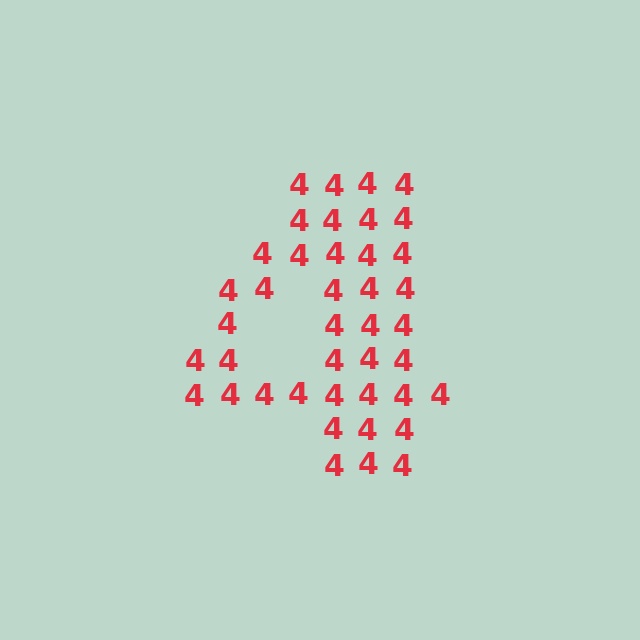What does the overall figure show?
The overall figure shows the digit 4.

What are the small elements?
The small elements are digit 4's.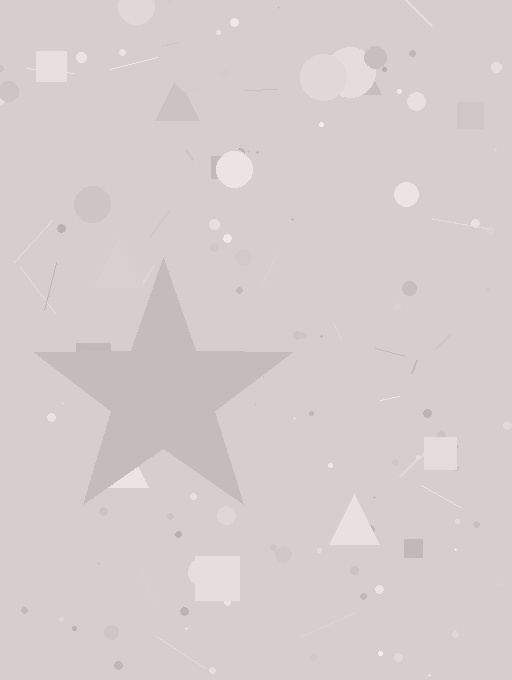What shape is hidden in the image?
A star is hidden in the image.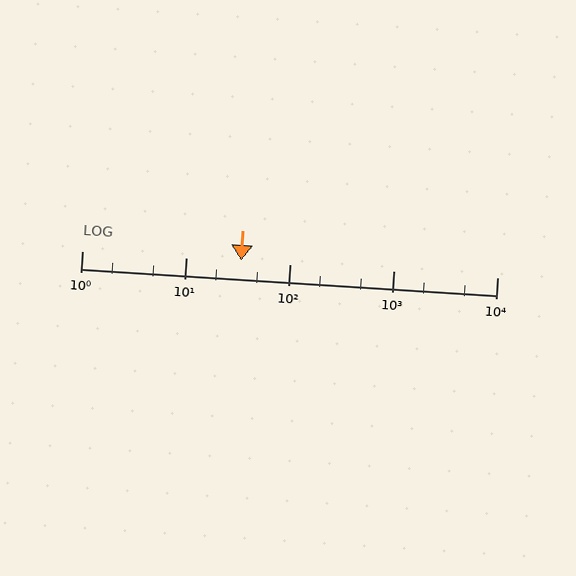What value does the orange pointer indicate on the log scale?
The pointer indicates approximately 34.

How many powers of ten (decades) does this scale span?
The scale spans 4 decades, from 1 to 10000.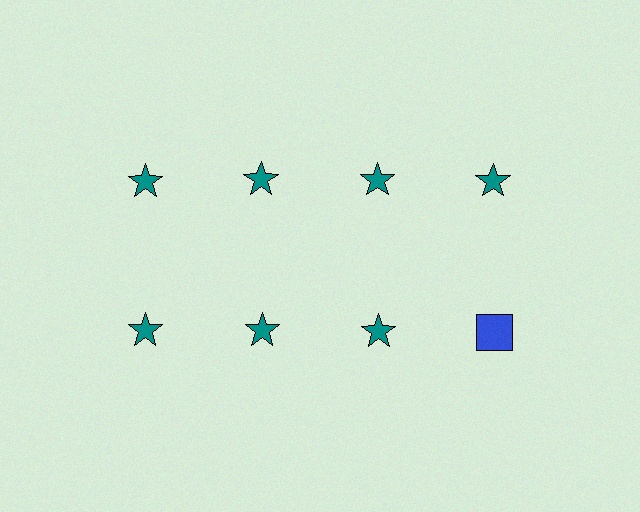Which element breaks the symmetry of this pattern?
The blue square in the second row, second from right column breaks the symmetry. All other shapes are teal stars.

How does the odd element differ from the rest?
It differs in both color (blue instead of teal) and shape (square instead of star).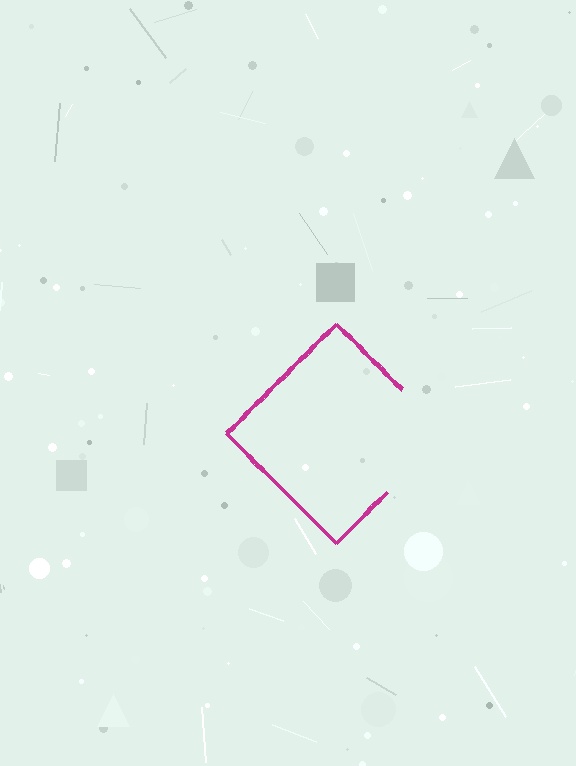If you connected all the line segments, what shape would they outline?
They would outline a diamond.